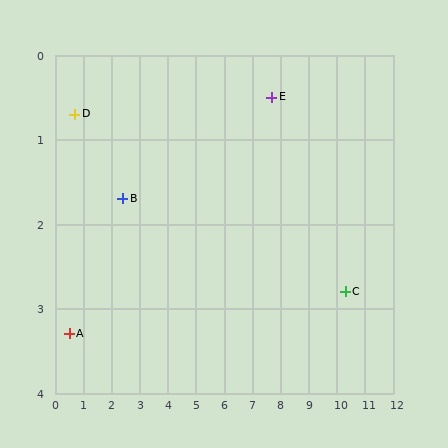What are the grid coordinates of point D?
Point D is at approximately (0.7, 0.7).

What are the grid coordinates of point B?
Point B is at approximately (2.4, 1.7).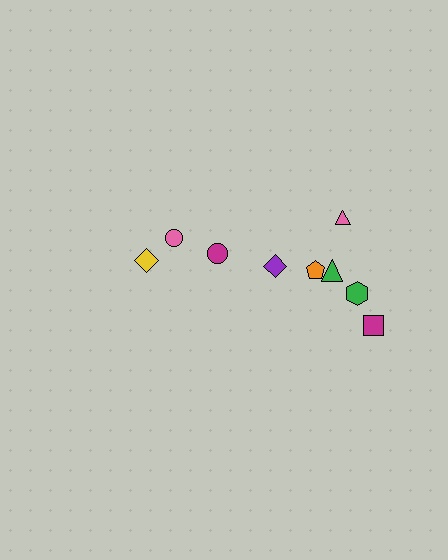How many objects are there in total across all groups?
There are 9 objects.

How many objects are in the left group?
There are 3 objects.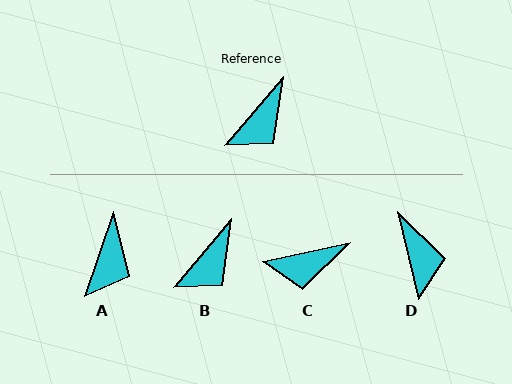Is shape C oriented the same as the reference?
No, it is off by about 38 degrees.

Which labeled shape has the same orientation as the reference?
B.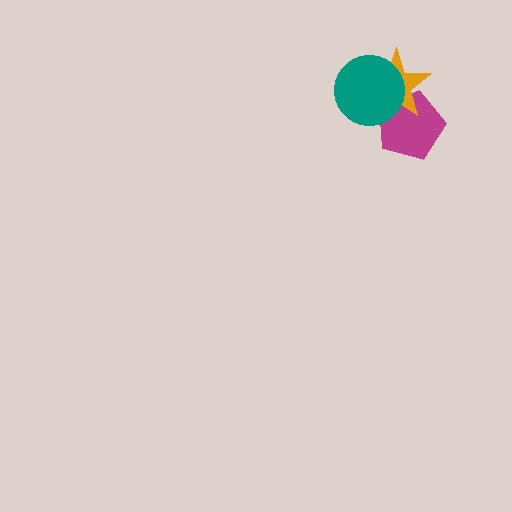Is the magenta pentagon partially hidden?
Yes, it is partially covered by another shape.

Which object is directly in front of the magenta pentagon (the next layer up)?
The orange star is directly in front of the magenta pentagon.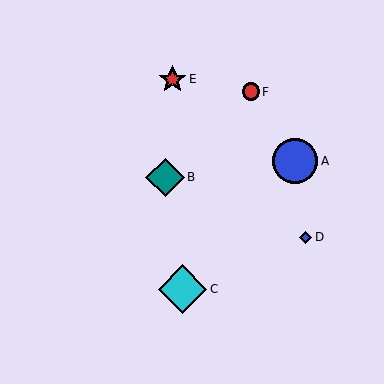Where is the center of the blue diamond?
The center of the blue diamond is at (306, 237).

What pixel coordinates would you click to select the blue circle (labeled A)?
Click at (295, 161) to select the blue circle A.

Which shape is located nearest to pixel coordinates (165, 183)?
The teal diamond (labeled B) at (165, 177) is nearest to that location.